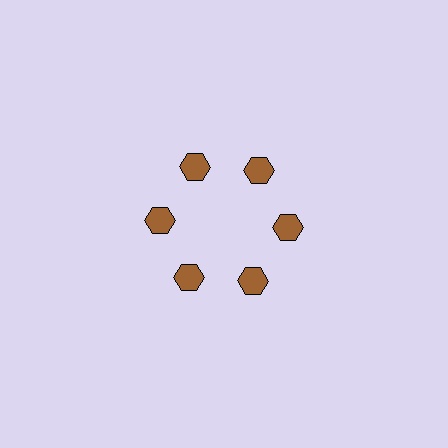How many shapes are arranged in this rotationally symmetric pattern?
There are 6 shapes, arranged in 6 groups of 1.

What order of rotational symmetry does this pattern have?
This pattern has 6-fold rotational symmetry.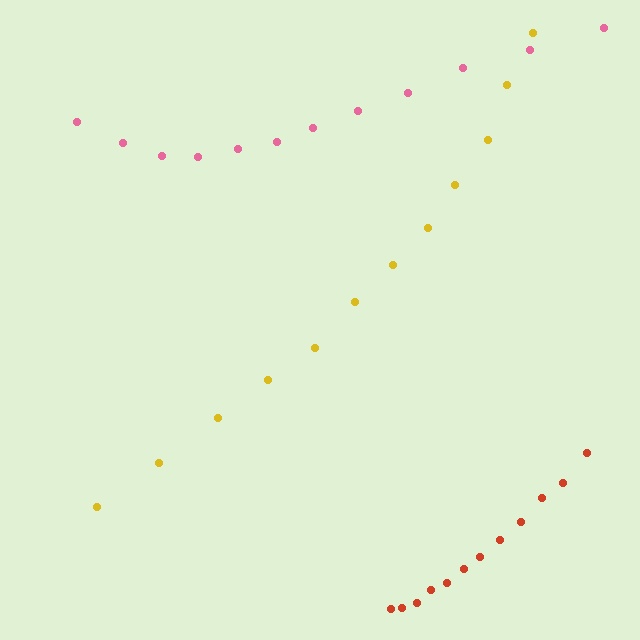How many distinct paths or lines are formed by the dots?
There are 3 distinct paths.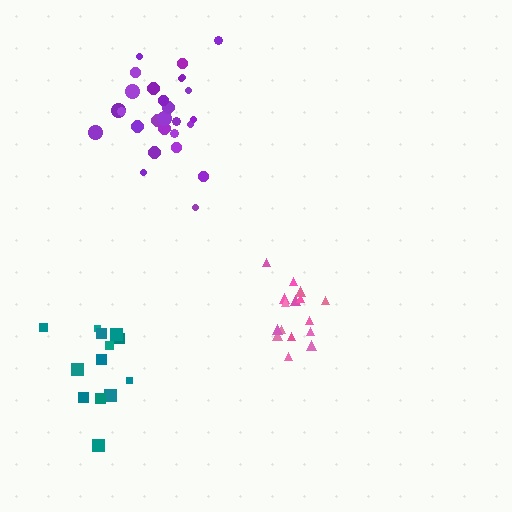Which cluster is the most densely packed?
Pink.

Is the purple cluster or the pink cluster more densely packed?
Pink.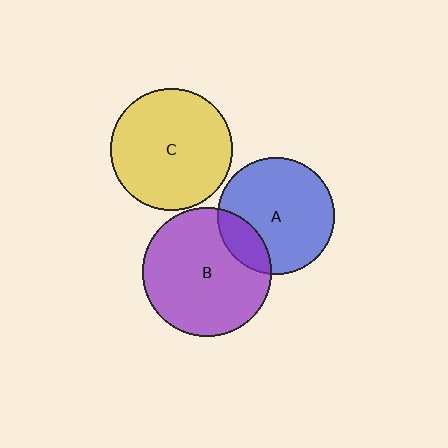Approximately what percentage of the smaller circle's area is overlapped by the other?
Approximately 20%.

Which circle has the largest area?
Circle B (purple).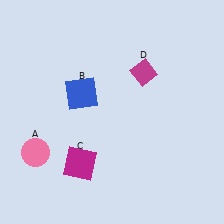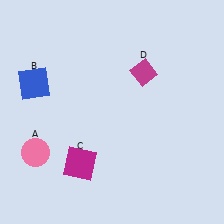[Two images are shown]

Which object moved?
The blue square (B) moved left.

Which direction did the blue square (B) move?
The blue square (B) moved left.